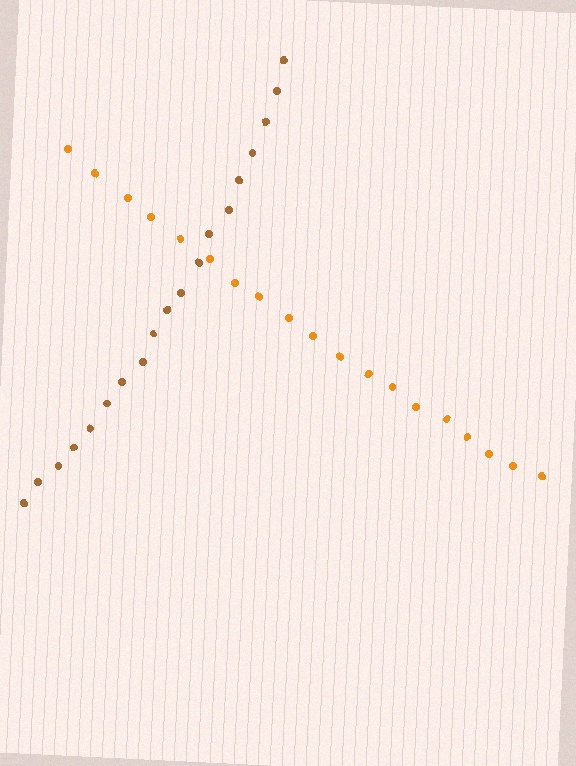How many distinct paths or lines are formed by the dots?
There are 2 distinct paths.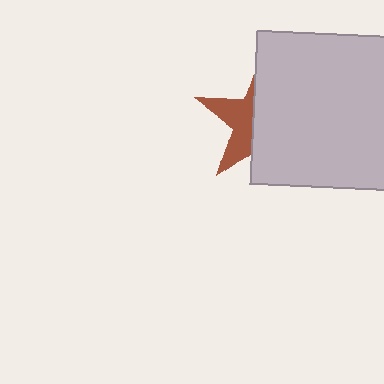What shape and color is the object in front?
The object in front is a light gray square.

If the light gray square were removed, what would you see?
You would see the complete brown star.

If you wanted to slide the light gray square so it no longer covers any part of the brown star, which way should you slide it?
Slide it right — that is the most direct way to separate the two shapes.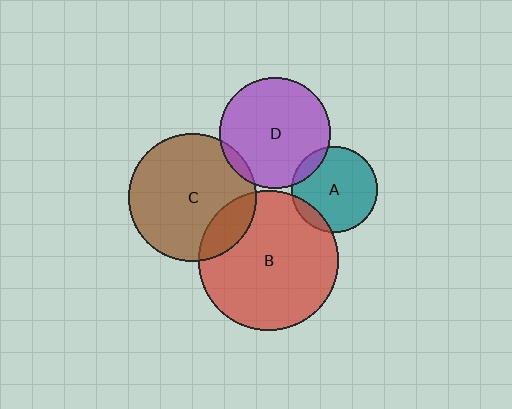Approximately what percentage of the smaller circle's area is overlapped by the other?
Approximately 10%.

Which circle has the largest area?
Circle B (red).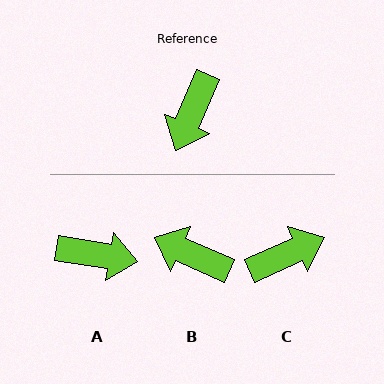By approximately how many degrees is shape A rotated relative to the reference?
Approximately 104 degrees counter-clockwise.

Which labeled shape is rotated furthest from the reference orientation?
C, about 137 degrees away.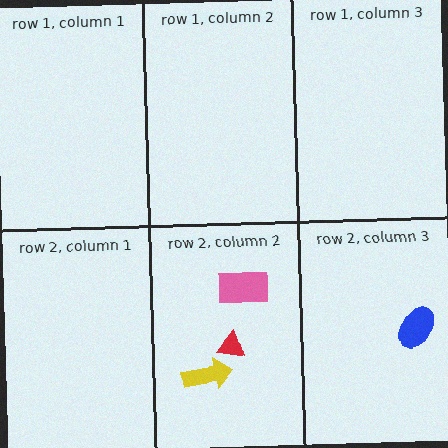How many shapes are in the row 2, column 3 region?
1.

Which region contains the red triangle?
The row 2, column 2 region.